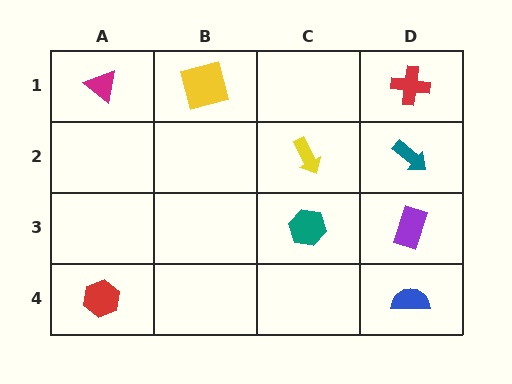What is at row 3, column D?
A purple rectangle.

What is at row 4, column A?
A red hexagon.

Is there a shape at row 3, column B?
No, that cell is empty.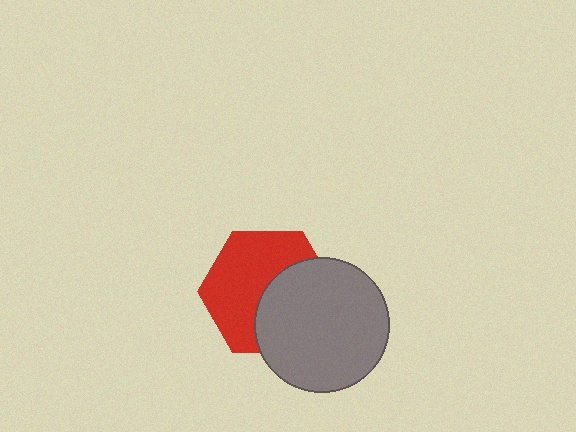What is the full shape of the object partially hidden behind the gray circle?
The partially hidden object is a red hexagon.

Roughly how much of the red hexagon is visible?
About half of it is visible (roughly 57%).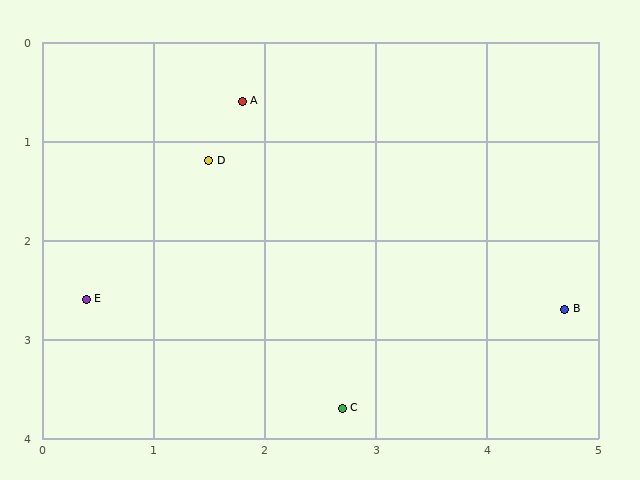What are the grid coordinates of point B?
Point B is at approximately (4.7, 2.7).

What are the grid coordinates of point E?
Point E is at approximately (0.4, 2.6).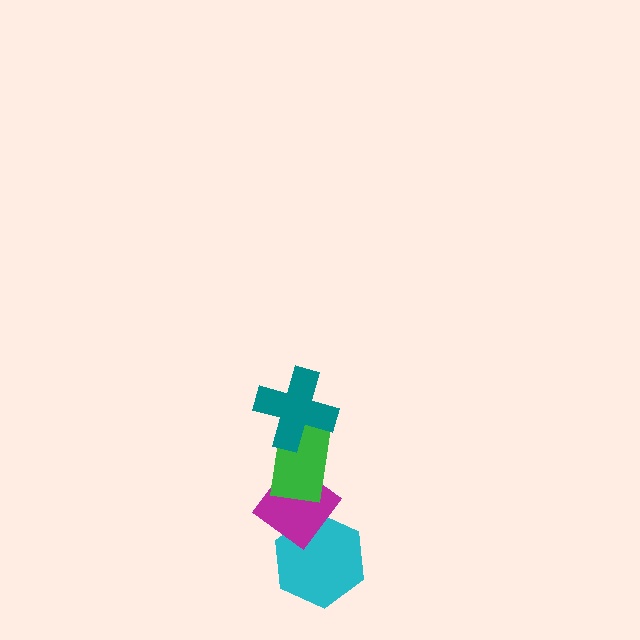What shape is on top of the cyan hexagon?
The magenta diamond is on top of the cyan hexagon.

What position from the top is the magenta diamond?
The magenta diamond is 3rd from the top.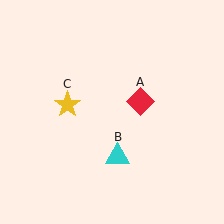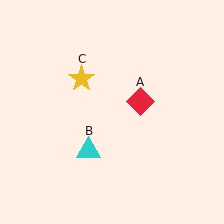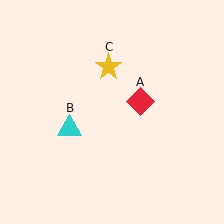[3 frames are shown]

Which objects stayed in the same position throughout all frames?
Red diamond (object A) remained stationary.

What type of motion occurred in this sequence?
The cyan triangle (object B), yellow star (object C) rotated clockwise around the center of the scene.